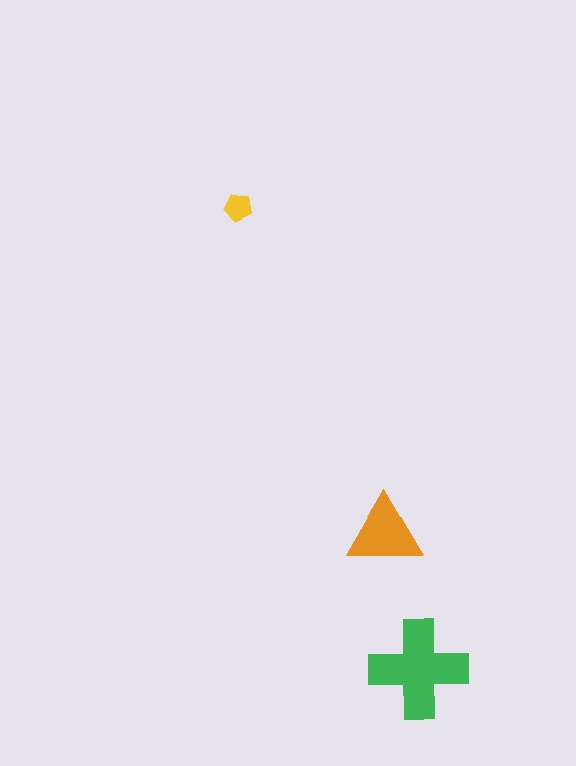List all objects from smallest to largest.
The yellow pentagon, the orange triangle, the green cross.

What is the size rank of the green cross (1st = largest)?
1st.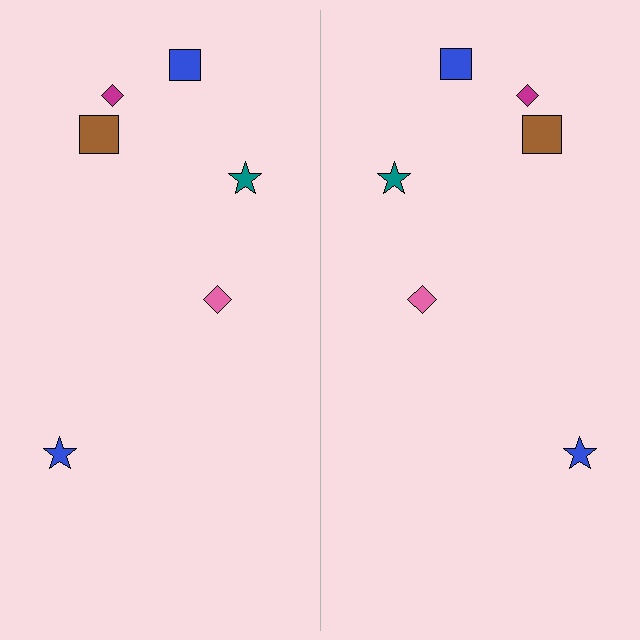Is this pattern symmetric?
Yes, this pattern has bilateral (reflection) symmetry.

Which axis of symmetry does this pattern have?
The pattern has a vertical axis of symmetry running through the center of the image.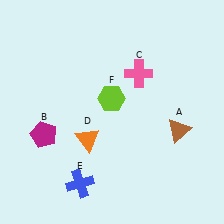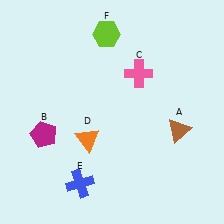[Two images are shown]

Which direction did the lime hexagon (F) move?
The lime hexagon (F) moved up.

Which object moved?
The lime hexagon (F) moved up.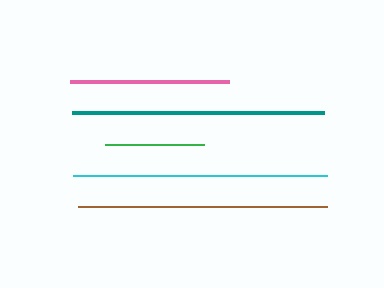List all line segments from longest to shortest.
From longest to shortest: cyan, teal, brown, pink, green.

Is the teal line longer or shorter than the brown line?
The teal line is longer than the brown line.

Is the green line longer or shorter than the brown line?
The brown line is longer than the green line.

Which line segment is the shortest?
The green line is the shortest at approximately 99 pixels.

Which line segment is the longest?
The cyan line is the longest at approximately 254 pixels.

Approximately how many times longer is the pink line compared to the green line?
The pink line is approximately 1.6 times the length of the green line.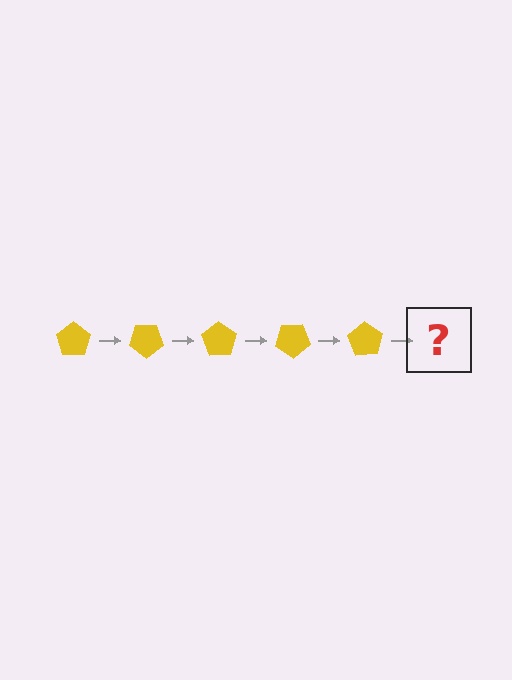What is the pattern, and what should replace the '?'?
The pattern is that the pentagon rotates 35 degrees each step. The '?' should be a yellow pentagon rotated 175 degrees.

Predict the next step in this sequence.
The next step is a yellow pentagon rotated 175 degrees.